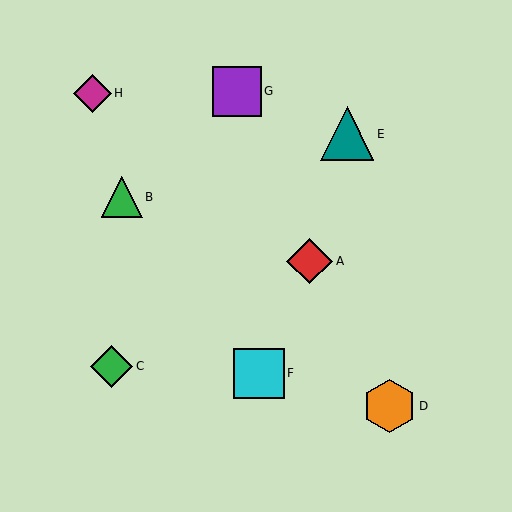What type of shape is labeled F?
Shape F is a cyan square.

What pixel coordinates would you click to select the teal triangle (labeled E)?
Click at (347, 134) to select the teal triangle E.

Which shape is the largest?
The teal triangle (labeled E) is the largest.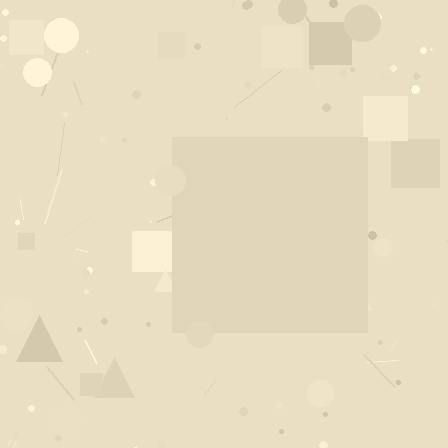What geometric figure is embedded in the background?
A square is embedded in the background.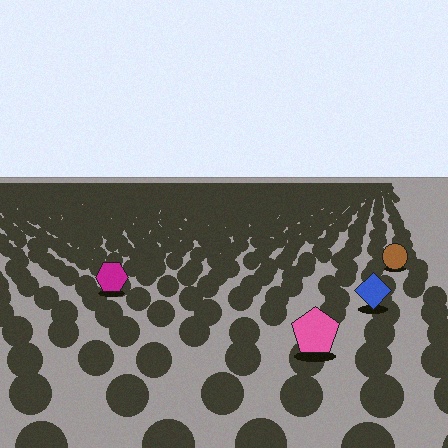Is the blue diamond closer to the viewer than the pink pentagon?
No. The pink pentagon is closer — you can tell from the texture gradient: the ground texture is coarser near it.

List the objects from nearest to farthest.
From nearest to farthest: the pink pentagon, the blue diamond, the magenta hexagon, the brown circle.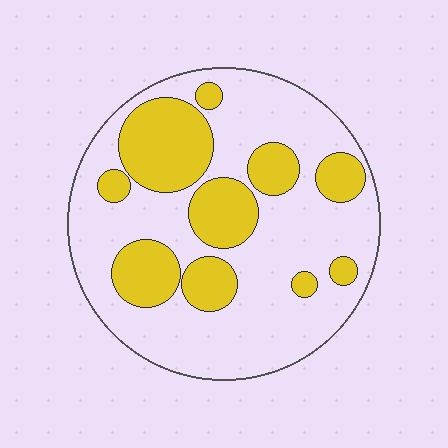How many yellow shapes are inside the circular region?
10.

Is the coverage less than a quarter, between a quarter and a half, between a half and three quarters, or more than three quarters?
Between a quarter and a half.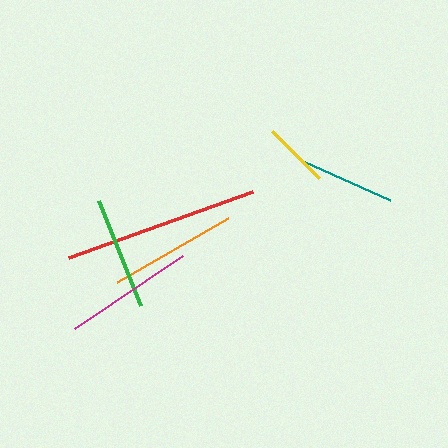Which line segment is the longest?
The red line is the longest at approximately 196 pixels.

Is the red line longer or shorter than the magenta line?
The red line is longer than the magenta line.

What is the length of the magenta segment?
The magenta segment is approximately 130 pixels long.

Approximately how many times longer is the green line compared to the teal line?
The green line is approximately 1.2 times the length of the teal line.